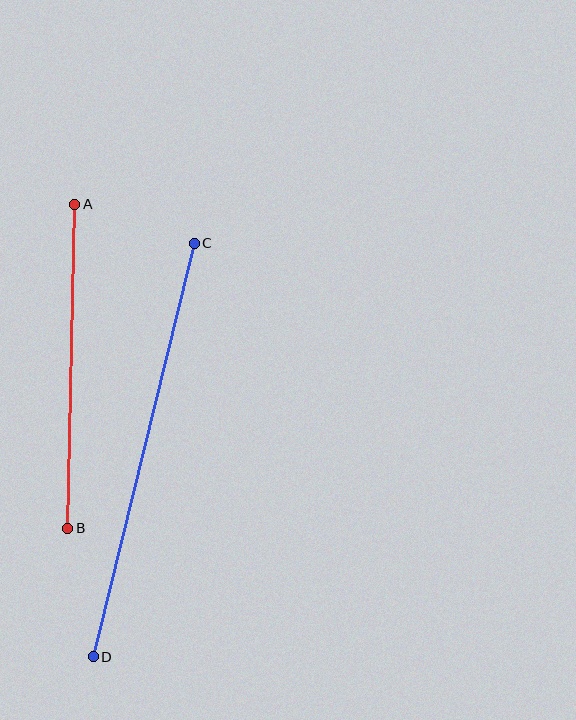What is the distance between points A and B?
The distance is approximately 324 pixels.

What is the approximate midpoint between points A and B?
The midpoint is at approximately (71, 366) pixels.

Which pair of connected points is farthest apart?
Points C and D are farthest apart.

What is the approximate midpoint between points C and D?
The midpoint is at approximately (144, 450) pixels.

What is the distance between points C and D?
The distance is approximately 426 pixels.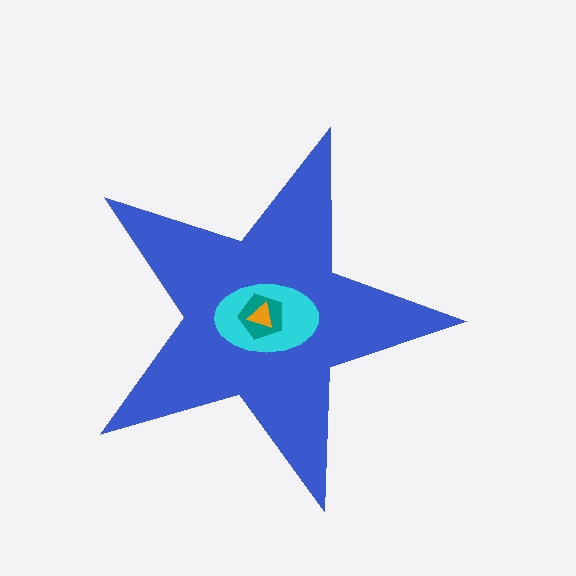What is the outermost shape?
The blue star.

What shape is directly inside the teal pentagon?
The orange triangle.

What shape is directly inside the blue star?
The cyan ellipse.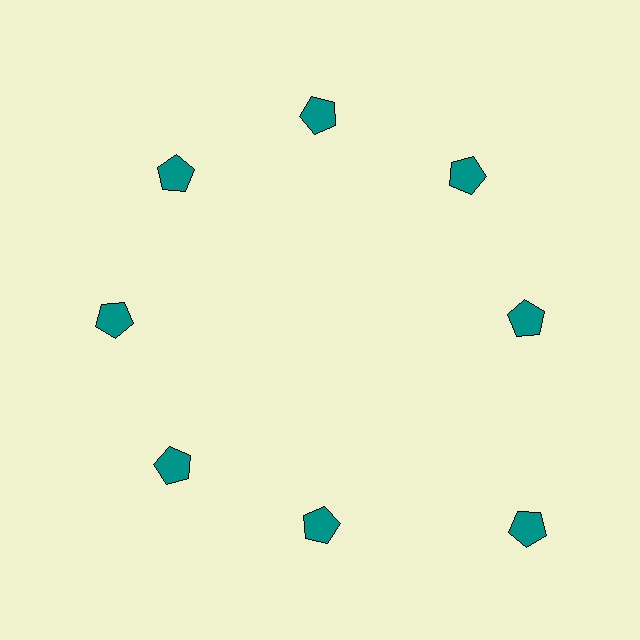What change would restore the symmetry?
The symmetry would be restored by moving it inward, back onto the ring so that all 8 pentagons sit at equal angles and equal distance from the center.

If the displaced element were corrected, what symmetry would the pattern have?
It would have 8-fold rotational symmetry — the pattern would map onto itself every 45 degrees.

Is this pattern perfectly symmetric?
No. The 8 teal pentagons are arranged in a ring, but one element near the 4 o'clock position is pushed outward from the center, breaking the 8-fold rotational symmetry.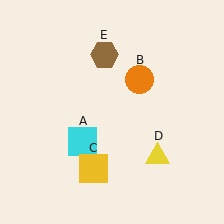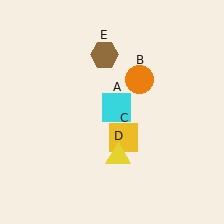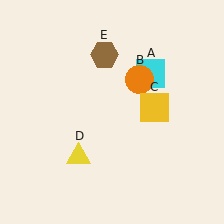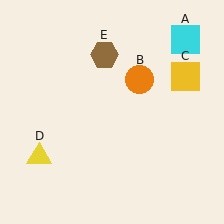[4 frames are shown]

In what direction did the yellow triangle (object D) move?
The yellow triangle (object D) moved left.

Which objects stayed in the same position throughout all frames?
Orange circle (object B) and brown hexagon (object E) remained stationary.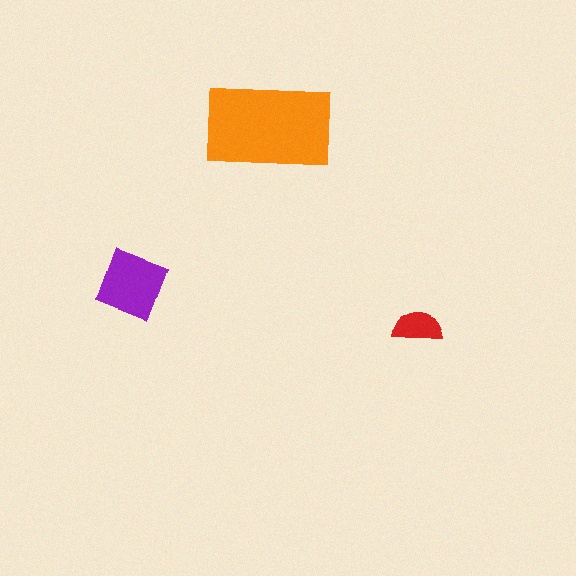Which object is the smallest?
The red semicircle.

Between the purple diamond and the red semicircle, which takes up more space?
The purple diamond.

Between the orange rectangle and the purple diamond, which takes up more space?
The orange rectangle.